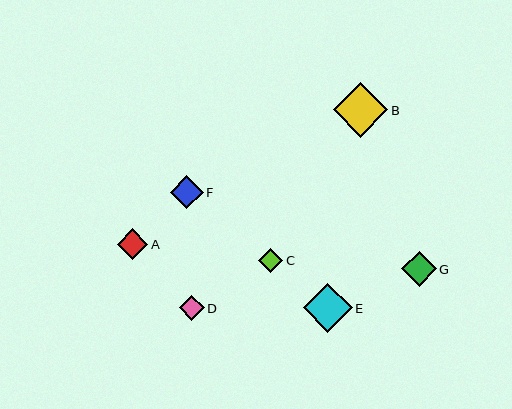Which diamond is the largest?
Diamond B is the largest with a size of approximately 54 pixels.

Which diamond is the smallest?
Diamond C is the smallest with a size of approximately 24 pixels.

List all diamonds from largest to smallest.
From largest to smallest: B, E, G, F, A, D, C.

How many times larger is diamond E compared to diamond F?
Diamond E is approximately 1.5 times the size of diamond F.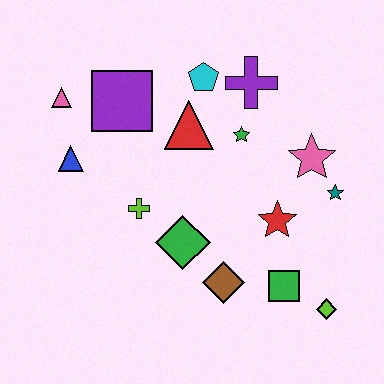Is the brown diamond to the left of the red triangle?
No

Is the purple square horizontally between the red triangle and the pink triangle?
Yes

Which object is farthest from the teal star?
The pink triangle is farthest from the teal star.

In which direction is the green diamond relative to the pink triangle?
The green diamond is below the pink triangle.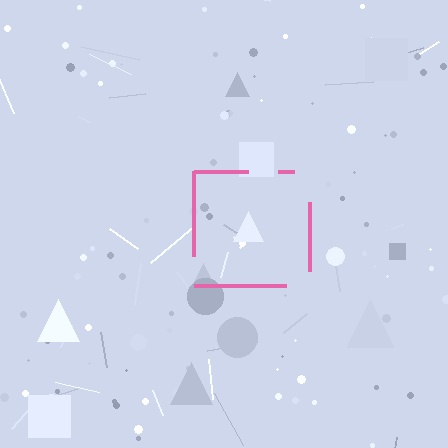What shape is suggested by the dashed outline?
The dashed outline suggests a square.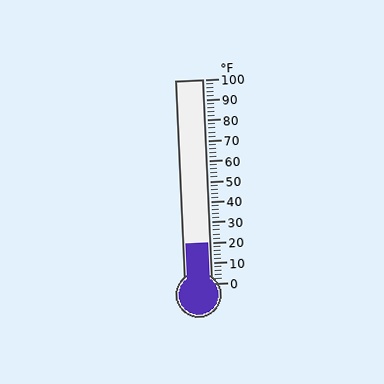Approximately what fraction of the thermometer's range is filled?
The thermometer is filled to approximately 20% of its range.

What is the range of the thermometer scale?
The thermometer scale ranges from 0°F to 100°F.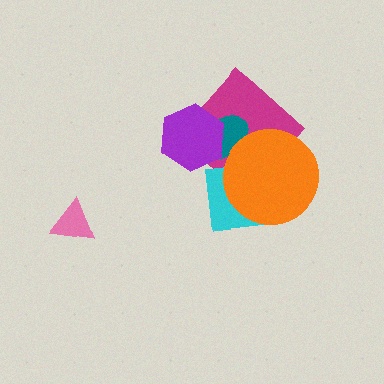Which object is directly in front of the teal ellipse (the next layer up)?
The cyan square is directly in front of the teal ellipse.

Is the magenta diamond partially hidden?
Yes, it is partially covered by another shape.